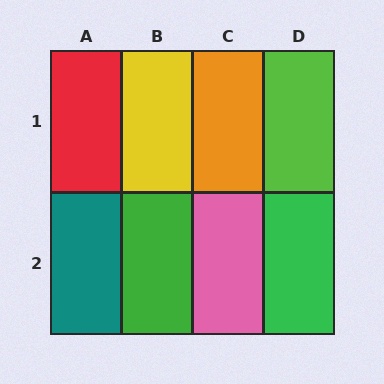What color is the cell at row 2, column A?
Teal.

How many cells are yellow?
1 cell is yellow.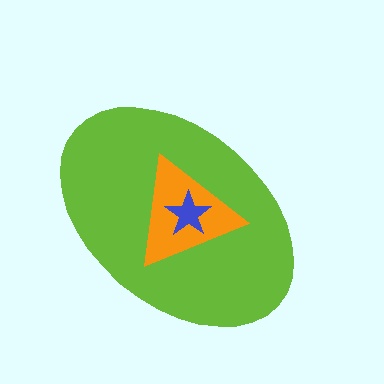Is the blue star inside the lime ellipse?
Yes.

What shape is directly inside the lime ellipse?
The orange triangle.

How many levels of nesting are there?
3.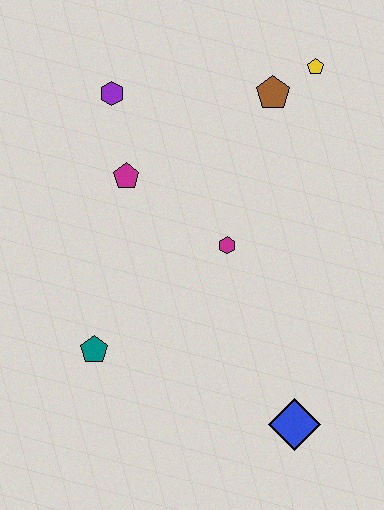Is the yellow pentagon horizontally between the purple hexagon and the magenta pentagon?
No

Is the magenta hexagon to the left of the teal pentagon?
No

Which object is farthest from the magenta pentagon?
The blue diamond is farthest from the magenta pentagon.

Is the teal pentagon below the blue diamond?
No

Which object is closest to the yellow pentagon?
The brown pentagon is closest to the yellow pentagon.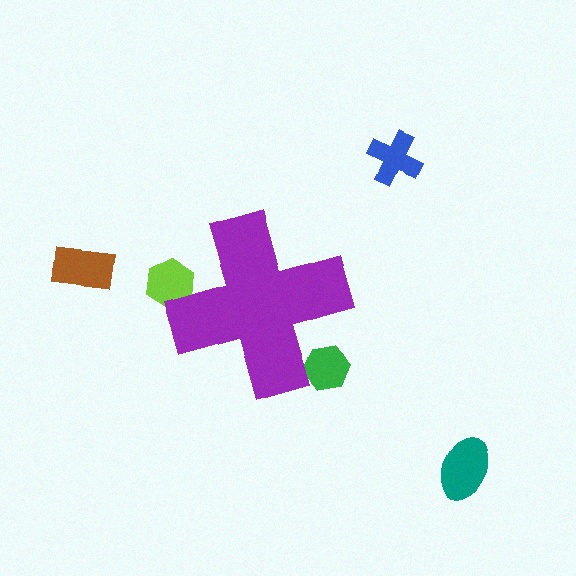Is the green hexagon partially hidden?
Yes, the green hexagon is partially hidden behind the purple cross.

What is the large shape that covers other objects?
A purple cross.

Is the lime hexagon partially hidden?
Yes, the lime hexagon is partially hidden behind the purple cross.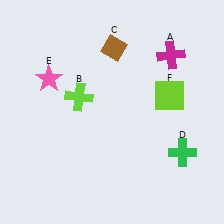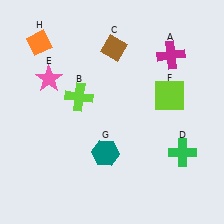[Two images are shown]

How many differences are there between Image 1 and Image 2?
There are 2 differences between the two images.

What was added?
A teal hexagon (G), an orange diamond (H) were added in Image 2.